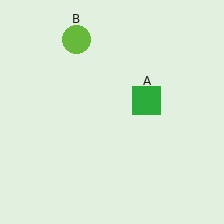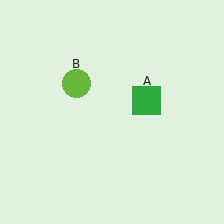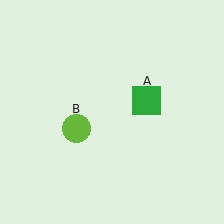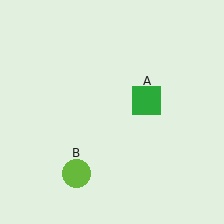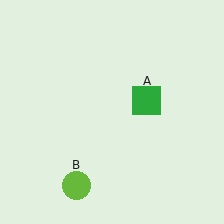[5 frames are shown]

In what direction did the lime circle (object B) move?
The lime circle (object B) moved down.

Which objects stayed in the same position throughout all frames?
Green square (object A) remained stationary.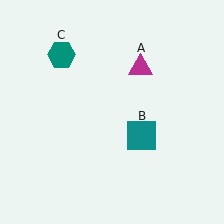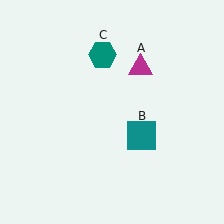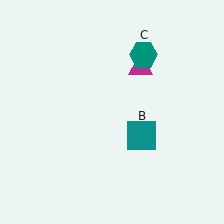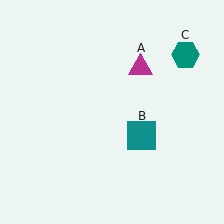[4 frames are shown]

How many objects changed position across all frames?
1 object changed position: teal hexagon (object C).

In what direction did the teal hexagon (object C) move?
The teal hexagon (object C) moved right.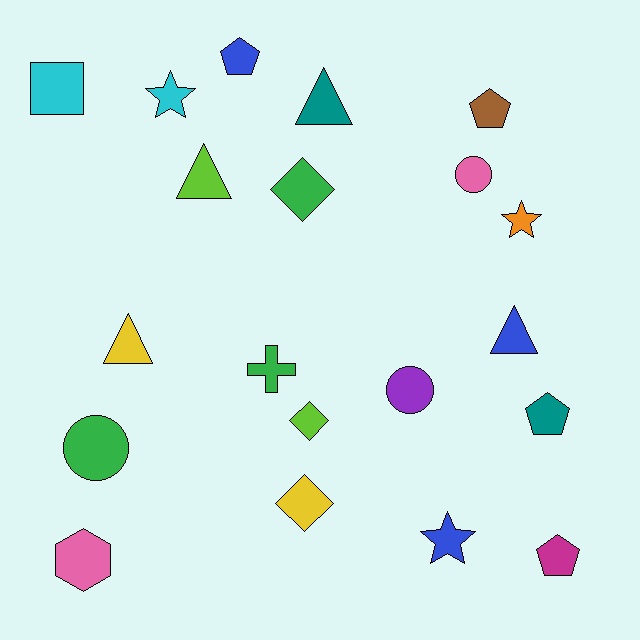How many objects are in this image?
There are 20 objects.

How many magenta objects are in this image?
There is 1 magenta object.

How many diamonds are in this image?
There are 3 diamonds.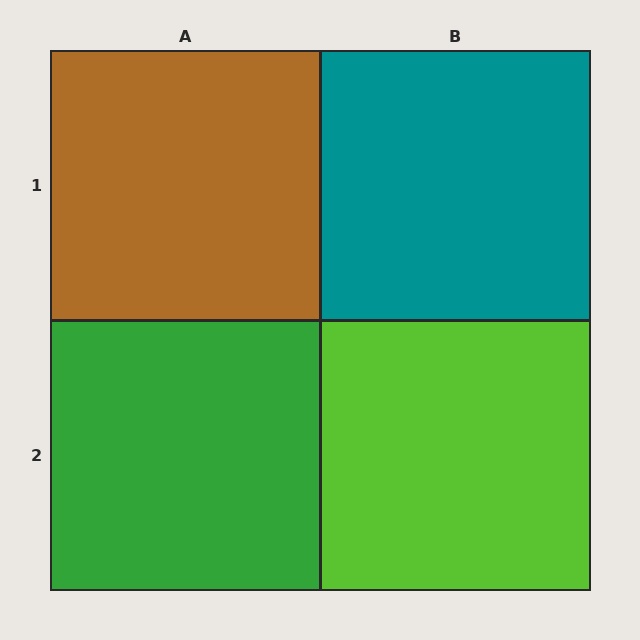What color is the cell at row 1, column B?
Teal.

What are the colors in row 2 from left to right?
Green, lime.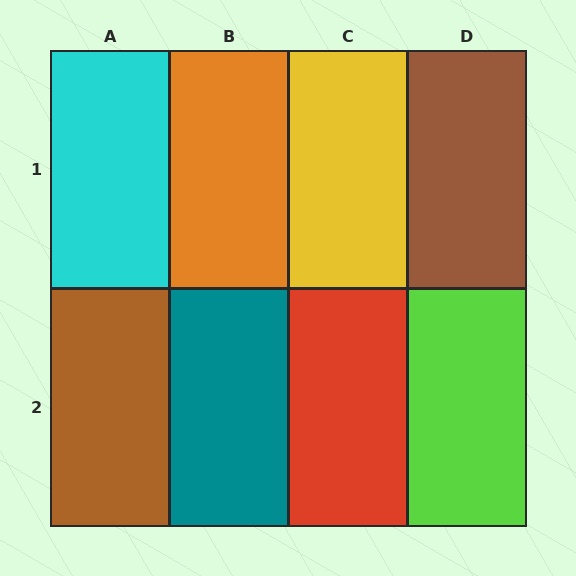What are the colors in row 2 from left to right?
Brown, teal, red, lime.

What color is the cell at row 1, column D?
Brown.